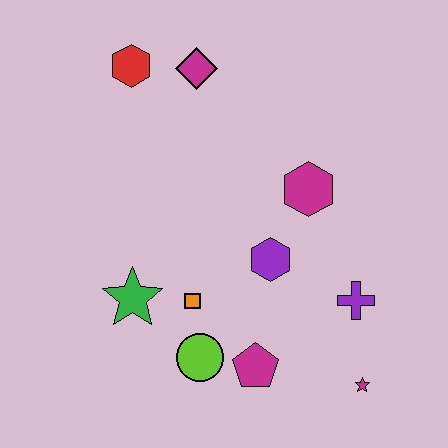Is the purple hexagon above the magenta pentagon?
Yes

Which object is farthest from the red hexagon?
The magenta star is farthest from the red hexagon.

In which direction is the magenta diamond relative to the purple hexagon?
The magenta diamond is above the purple hexagon.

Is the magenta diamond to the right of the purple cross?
No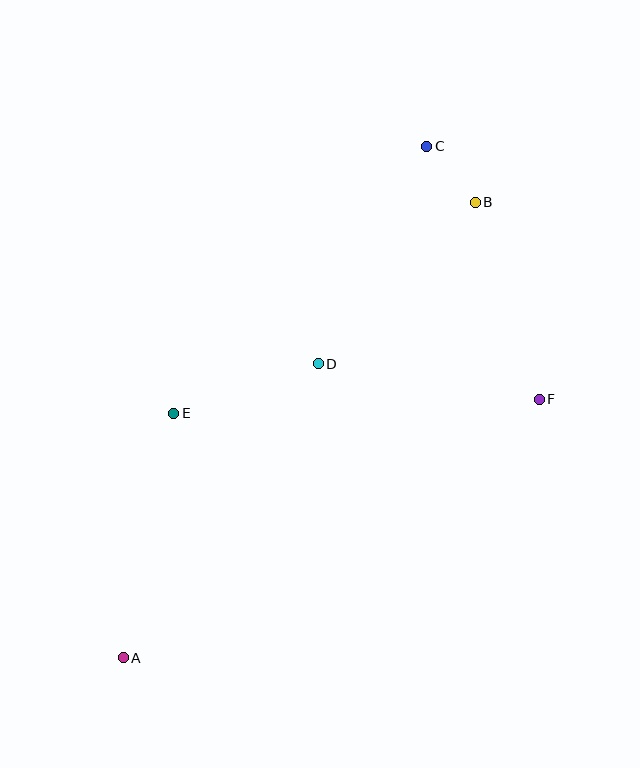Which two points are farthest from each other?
Points A and C are farthest from each other.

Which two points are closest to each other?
Points B and C are closest to each other.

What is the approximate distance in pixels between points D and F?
The distance between D and F is approximately 224 pixels.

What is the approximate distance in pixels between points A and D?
The distance between A and D is approximately 353 pixels.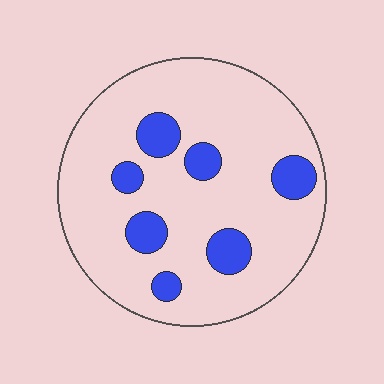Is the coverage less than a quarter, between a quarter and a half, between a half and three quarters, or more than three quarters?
Less than a quarter.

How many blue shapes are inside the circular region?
7.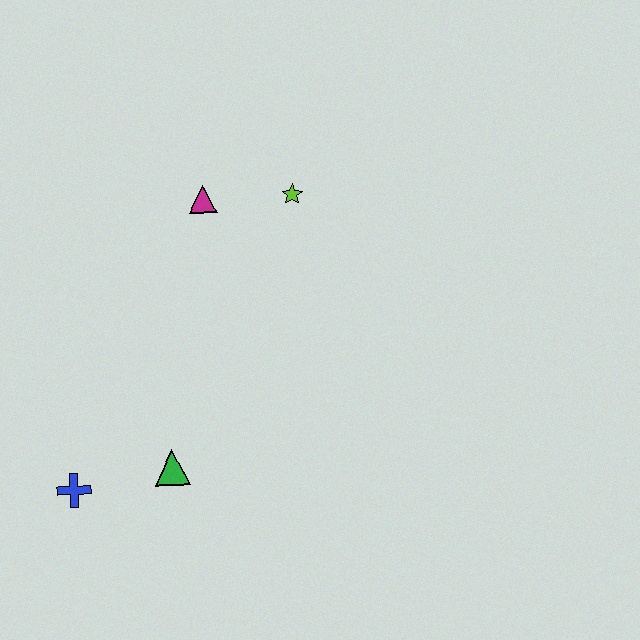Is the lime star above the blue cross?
Yes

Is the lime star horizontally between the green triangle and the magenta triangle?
No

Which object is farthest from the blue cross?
The lime star is farthest from the blue cross.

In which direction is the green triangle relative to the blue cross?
The green triangle is to the right of the blue cross.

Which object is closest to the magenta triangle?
The lime star is closest to the magenta triangle.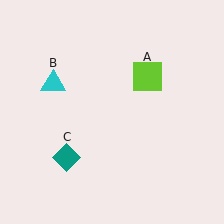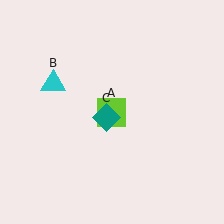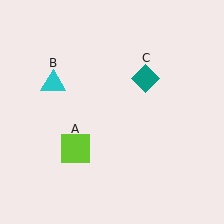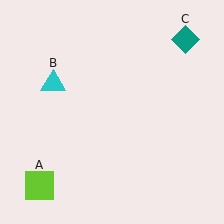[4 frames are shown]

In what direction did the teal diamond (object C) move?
The teal diamond (object C) moved up and to the right.